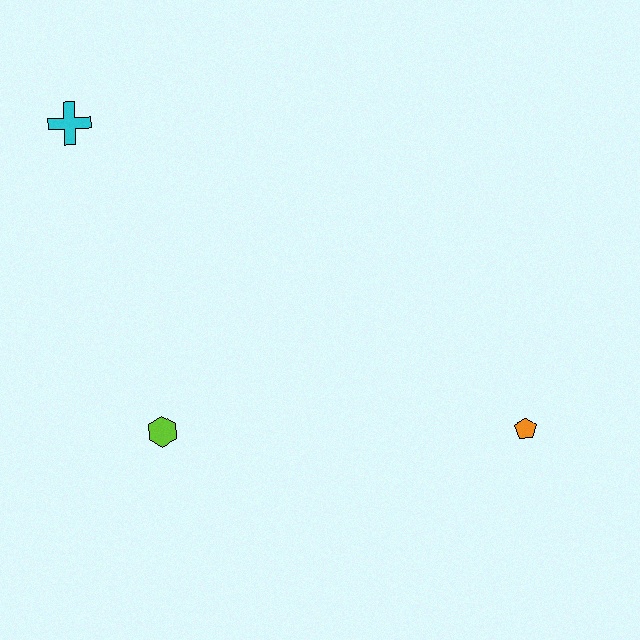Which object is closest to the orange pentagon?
The lime hexagon is closest to the orange pentagon.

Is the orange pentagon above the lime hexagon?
No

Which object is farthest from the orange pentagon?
The cyan cross is farthest from the orange pentagon.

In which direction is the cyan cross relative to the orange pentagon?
The cyan cross is to the left of the orange pentagon.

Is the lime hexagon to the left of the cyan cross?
No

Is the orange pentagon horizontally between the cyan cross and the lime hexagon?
No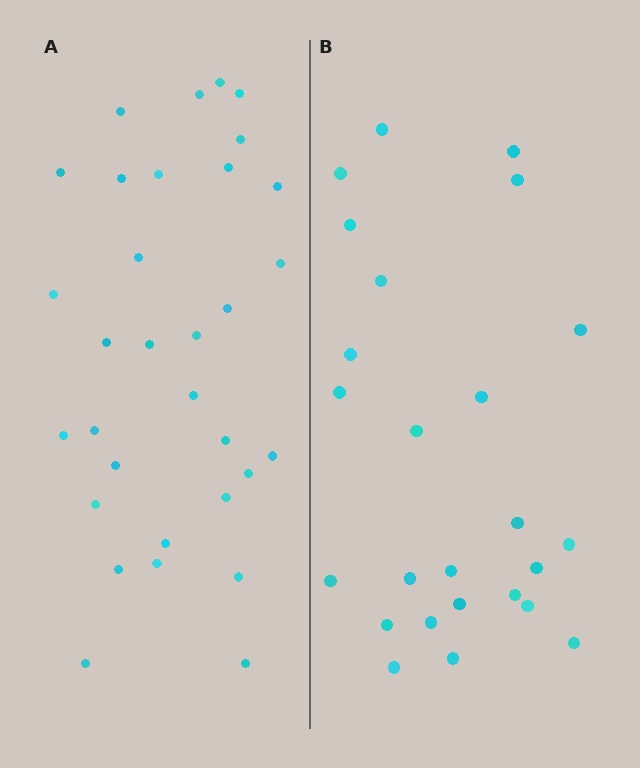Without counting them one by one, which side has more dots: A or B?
Region A (the left region) has more dots.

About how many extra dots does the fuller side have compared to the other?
Region A has roughly 8 or so more dots than region B.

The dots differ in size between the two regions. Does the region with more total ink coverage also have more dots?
No. Region B has more total ink coverage because its dots are larger, but region A actually contains more individual dots. Total area can be misleading — the number of items is what matters here.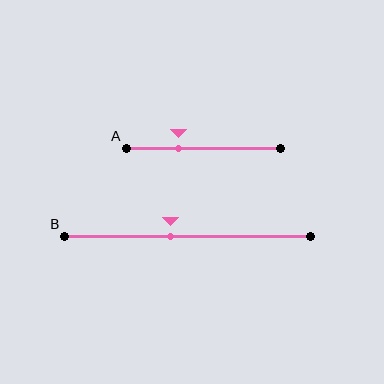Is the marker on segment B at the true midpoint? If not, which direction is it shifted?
No, the marker on segment B is shifted to the left by about 7% of the segment length.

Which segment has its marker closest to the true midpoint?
Segment B has its marker closest to the true midpoint.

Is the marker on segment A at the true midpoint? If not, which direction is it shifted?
No, the marker on segment A is shifted to the left by about 16% of the segment length.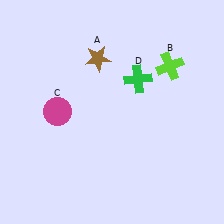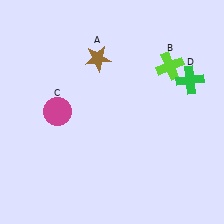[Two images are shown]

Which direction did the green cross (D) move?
The green cross (D) moved right.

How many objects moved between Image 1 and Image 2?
1 object moved between the two images.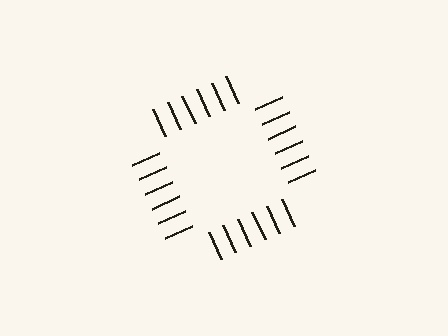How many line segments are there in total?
24 — 6 along each of the 4 edges.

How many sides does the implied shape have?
4 sides — the line-ends trace a square.